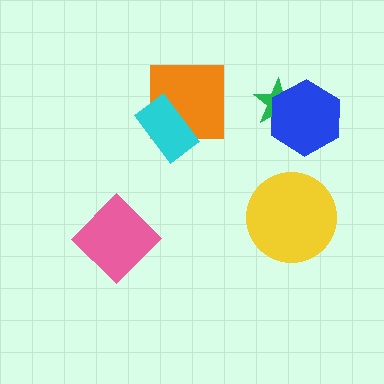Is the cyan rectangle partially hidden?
No, no other shape covers it.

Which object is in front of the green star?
The blue hexagon is in front of the green star.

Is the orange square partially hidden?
Yes, it is partially covered by another shape.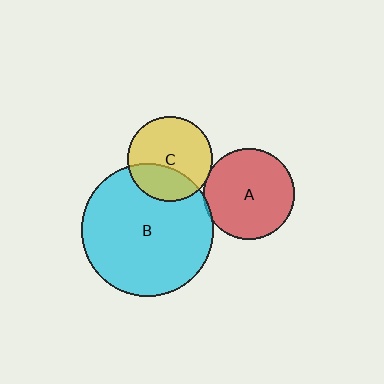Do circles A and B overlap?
Yes.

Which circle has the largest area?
Circle B (cyan).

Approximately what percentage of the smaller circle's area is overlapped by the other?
Approximately 5%.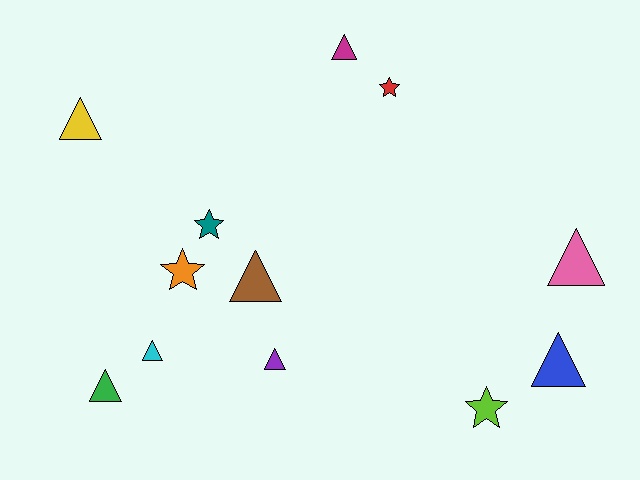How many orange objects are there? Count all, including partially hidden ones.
There is 1 orange object.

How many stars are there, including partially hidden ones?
There are 4 stars.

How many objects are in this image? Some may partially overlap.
There are 12 objects.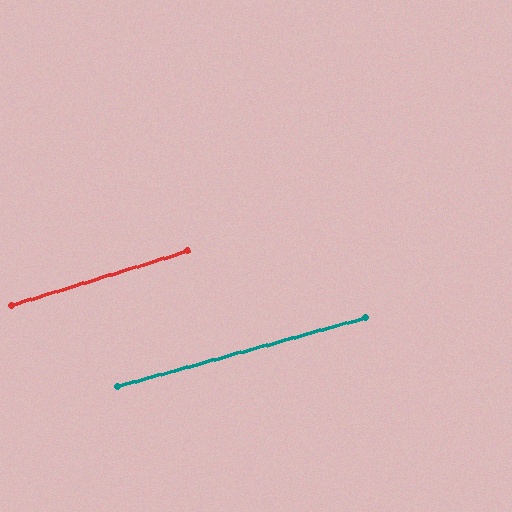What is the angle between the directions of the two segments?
Approximately 2 degrees.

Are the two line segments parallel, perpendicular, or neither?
Parallel — their directions differ by only 1.7°.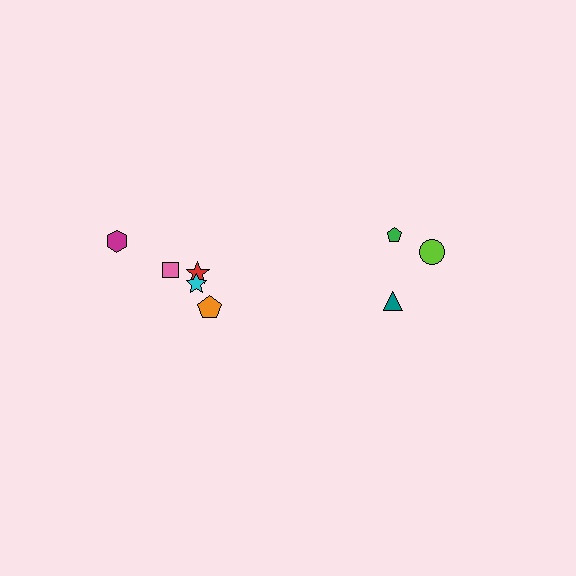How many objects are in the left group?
There are 5 objects.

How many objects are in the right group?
There are 3 objects.